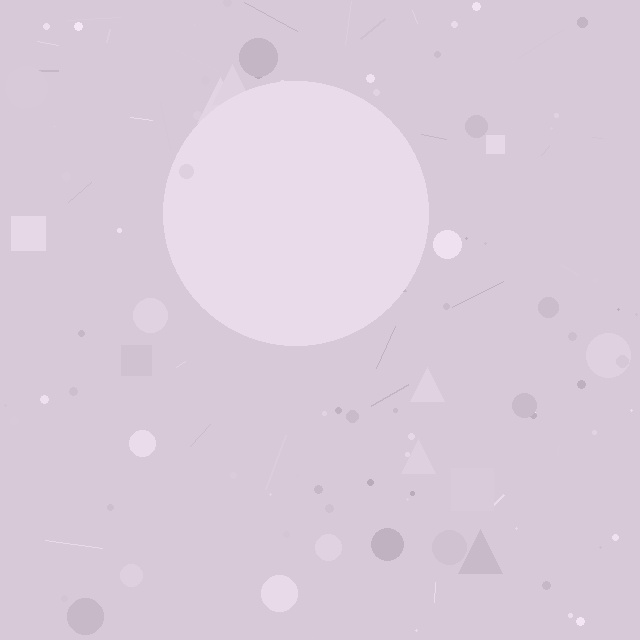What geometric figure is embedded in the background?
A circle is embedded in the background.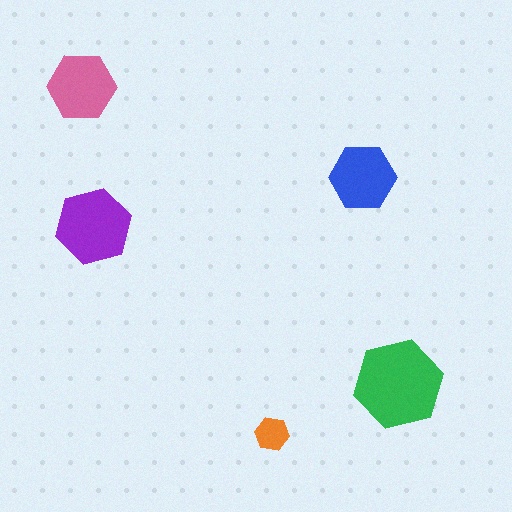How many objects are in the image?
There are 5 objects in the image.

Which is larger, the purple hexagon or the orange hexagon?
The purple one.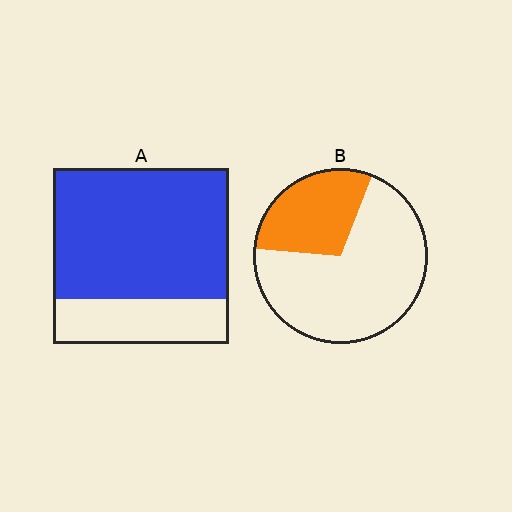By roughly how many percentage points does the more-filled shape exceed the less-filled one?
By roughly 45 percentage points (A over B).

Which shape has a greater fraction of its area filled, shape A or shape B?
Shape A.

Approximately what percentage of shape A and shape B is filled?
A is approximately 75% and B is approximately 30%.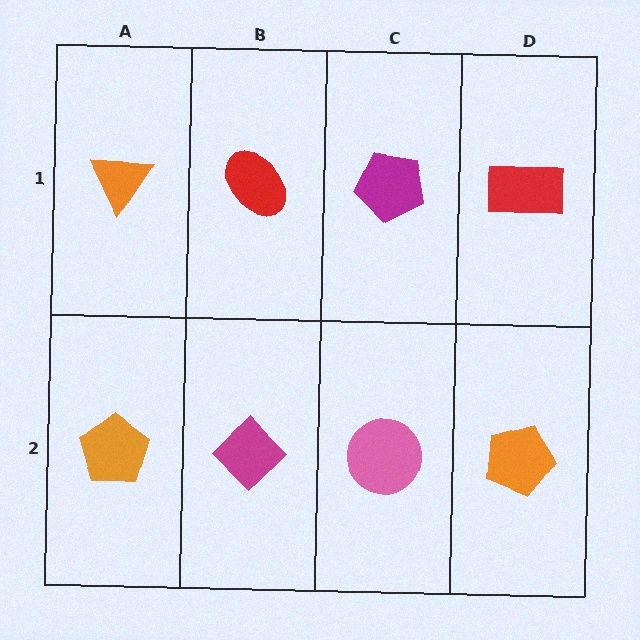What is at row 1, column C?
A magenta pentagon.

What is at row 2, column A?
An orange pentagon.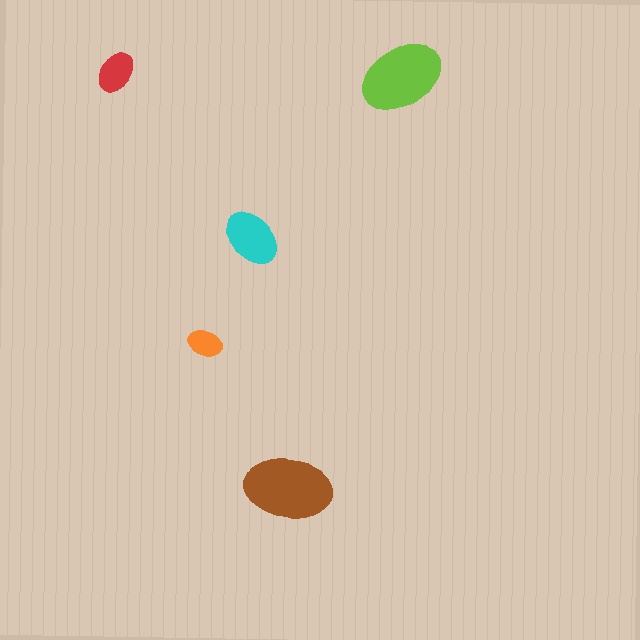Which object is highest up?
The red ellipse is topmost.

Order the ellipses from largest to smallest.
the brown one, the lime one, the cyan one, the red one, the orange one.